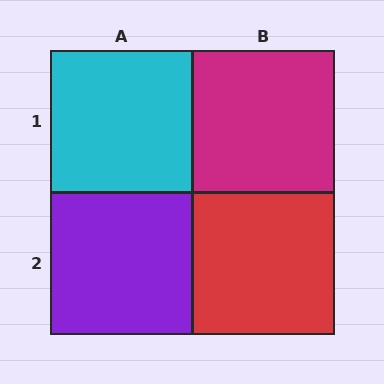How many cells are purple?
1 cell is purple.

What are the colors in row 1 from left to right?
Cyan, magenta.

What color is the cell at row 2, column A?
Purple.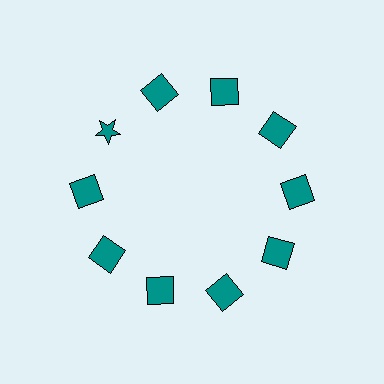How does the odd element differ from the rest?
It has a different shape: star instead of square.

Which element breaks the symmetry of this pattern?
The teal star at roughly the 10 o'clock position breaks the symmetry. All other shapes are teal squares.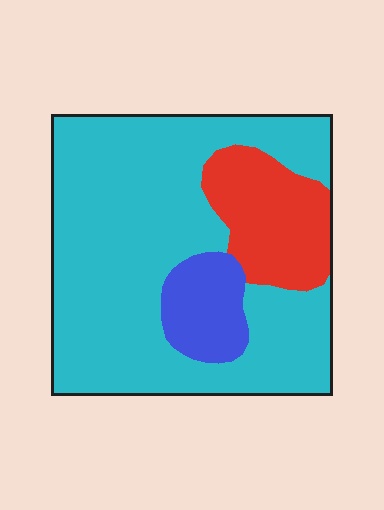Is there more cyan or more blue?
Cyan.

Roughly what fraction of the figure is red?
Red takes up less than a quarter of the figure.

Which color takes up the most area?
Cyan, at roughly 70%.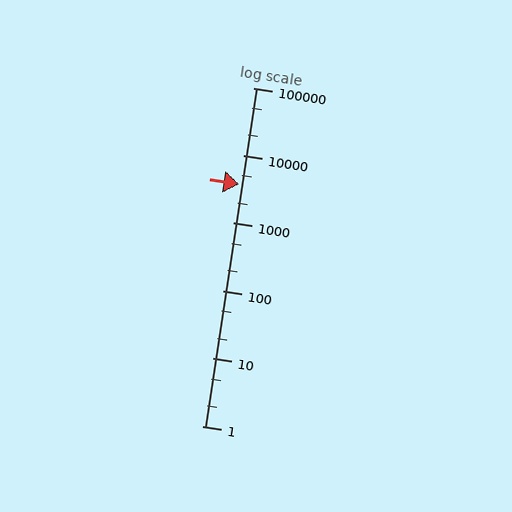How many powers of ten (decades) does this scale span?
The scale spans 5 decades, from 1 to 100000.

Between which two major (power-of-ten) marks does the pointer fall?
The pointer is between 1000 and 10000.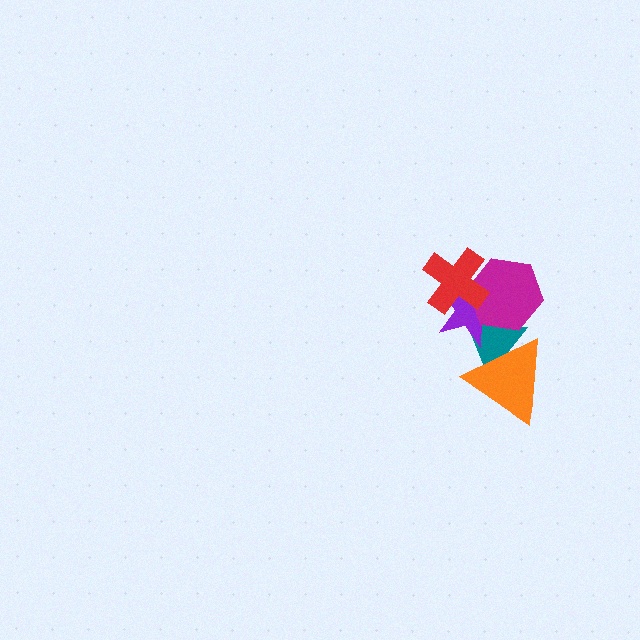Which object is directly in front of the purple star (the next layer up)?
The magenta hexagon is directly in front of the purple star.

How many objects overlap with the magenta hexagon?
3 objects overlap with the magenta hexagon.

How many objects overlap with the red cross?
2 objects overlap with the red cross.